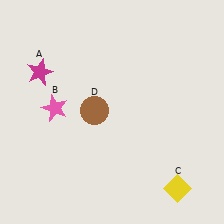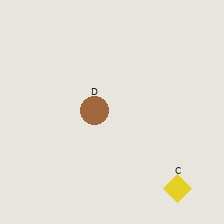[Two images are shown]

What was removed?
The magenta star (A), the pink star (B) were removed in Image 2.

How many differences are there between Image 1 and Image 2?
There are 2 differences between the two images.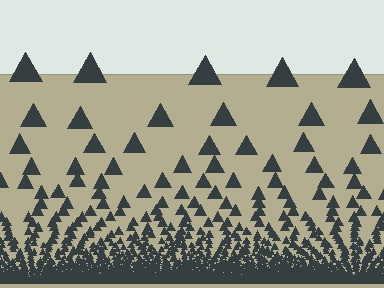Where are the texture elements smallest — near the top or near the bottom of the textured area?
Near the bottom.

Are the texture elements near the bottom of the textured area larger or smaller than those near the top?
Smaller. The gradient is inverted — elements near the bottom are smaller and denser.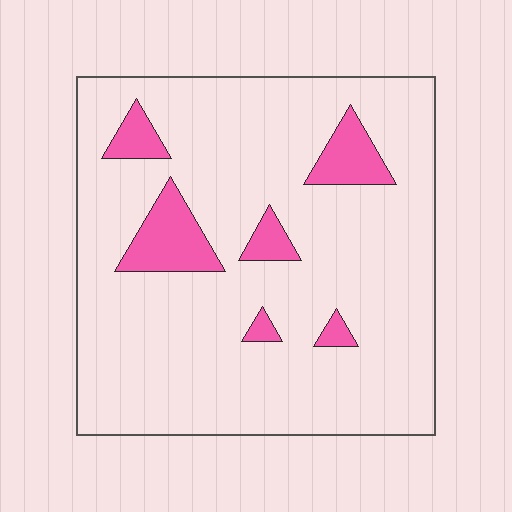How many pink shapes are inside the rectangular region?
6.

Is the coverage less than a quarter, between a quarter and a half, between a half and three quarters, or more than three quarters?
Less than a quarter.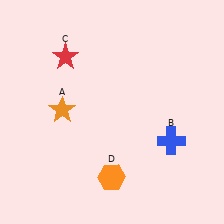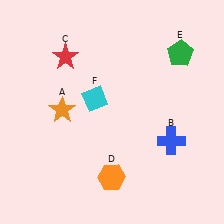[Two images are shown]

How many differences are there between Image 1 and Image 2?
There are 2 differences between the two images.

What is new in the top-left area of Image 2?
A cyan diamond (F) was added in the top-left area of Image 2.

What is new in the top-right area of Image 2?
A green pentagon (E) was added in the top-right area of Image 2.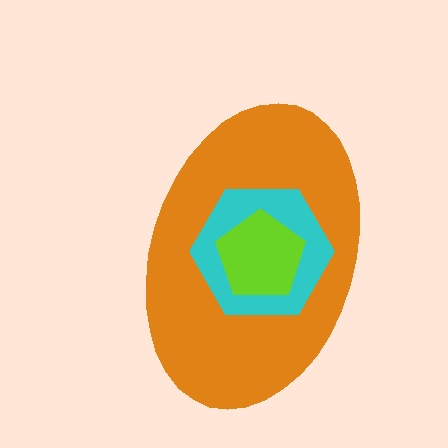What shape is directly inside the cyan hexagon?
The lime pentagon.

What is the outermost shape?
The orange ellipse.